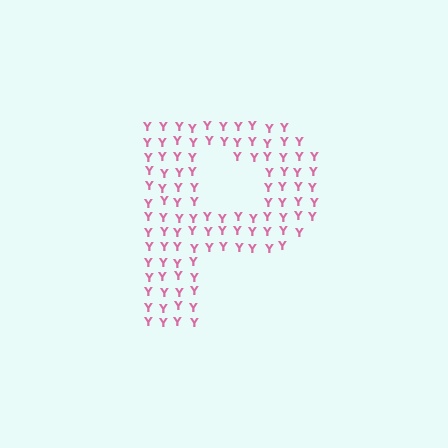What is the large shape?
The large shape is the letter P.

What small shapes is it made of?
It is made of small letter Y's.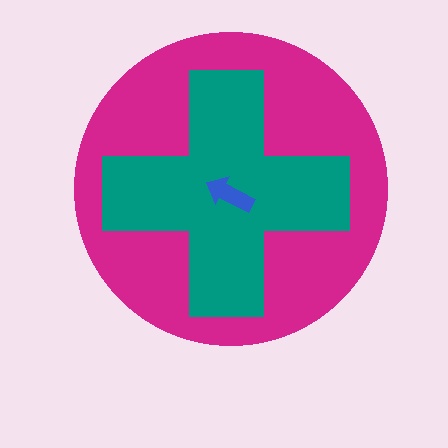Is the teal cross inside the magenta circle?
Yes.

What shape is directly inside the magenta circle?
The teal cross.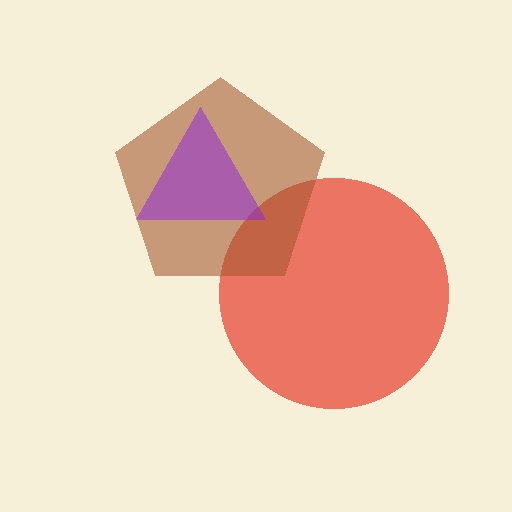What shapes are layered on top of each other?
The layered shapes are: a red circle, a brown pentagon, a purple triangle.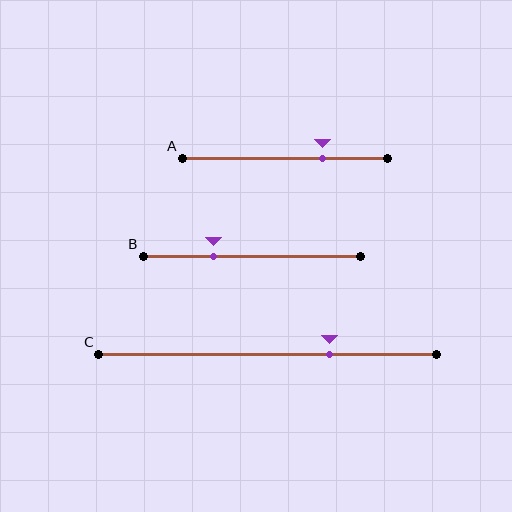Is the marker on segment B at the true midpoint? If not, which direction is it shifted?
No, the marker on segment B is shifted to the left by about 18% of the segment length.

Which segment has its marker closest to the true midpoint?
Segment B has its marker closest to the true midpoint.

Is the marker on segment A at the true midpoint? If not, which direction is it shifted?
No, the marker on segment A is shifted to the right by about 19% of the segment length.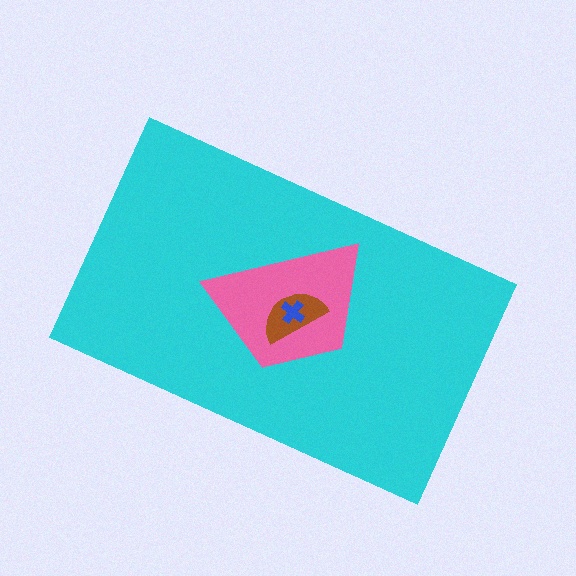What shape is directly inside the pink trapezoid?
The brown semicircle.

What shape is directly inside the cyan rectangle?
The pink trapezoid.